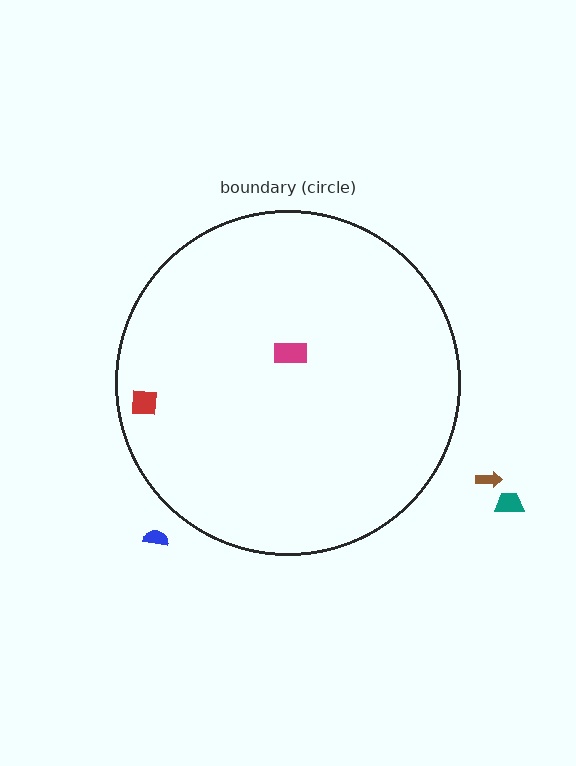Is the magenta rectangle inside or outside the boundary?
Inside.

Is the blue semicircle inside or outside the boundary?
Outside.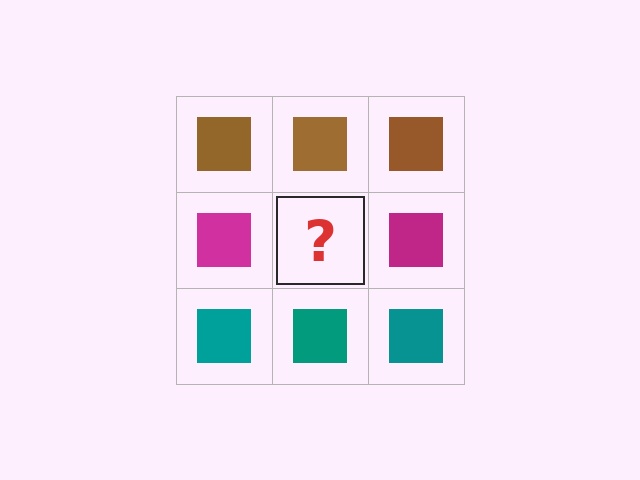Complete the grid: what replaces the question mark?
The question mark should be replaced with a magenta square.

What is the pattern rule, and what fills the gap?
The rule is that each row has a consistent color. The gap should be filled with a magenta square.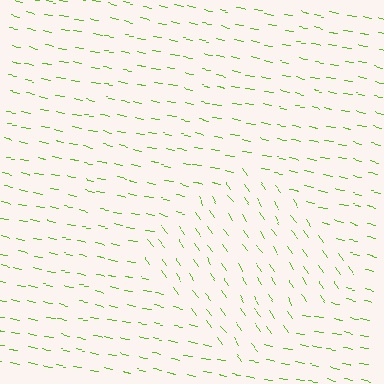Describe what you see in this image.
The image is filled with small lime line segments. A diamond region in the image has lines oriented differently from the surrounding lines, creating a visible texture boundary.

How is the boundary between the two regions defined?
The boundary is defined purely by a change in line orientation (approximately 45 degrees difference). All lines are the same color and thickness.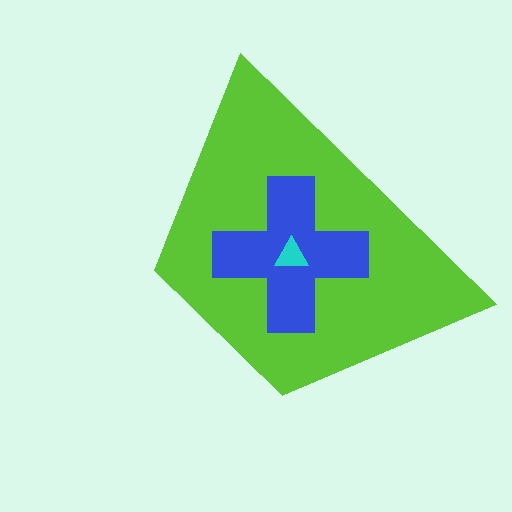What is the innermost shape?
The cyan triangle.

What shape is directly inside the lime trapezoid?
The blue cross.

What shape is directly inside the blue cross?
The cyan triangle.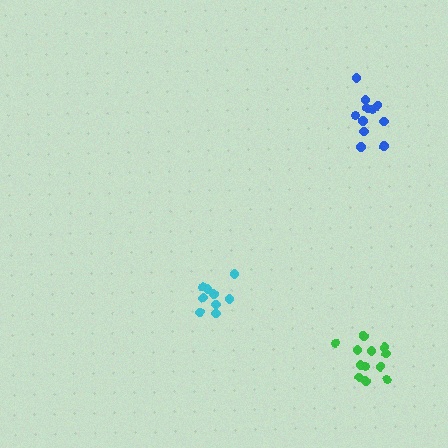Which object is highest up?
The blue cluster is topmost.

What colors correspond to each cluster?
The clusters are colored: blue, cyan, green.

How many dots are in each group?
Group 1: 11 dots, Group 2: 9 dots, Group 3: 12 dots (32 total).